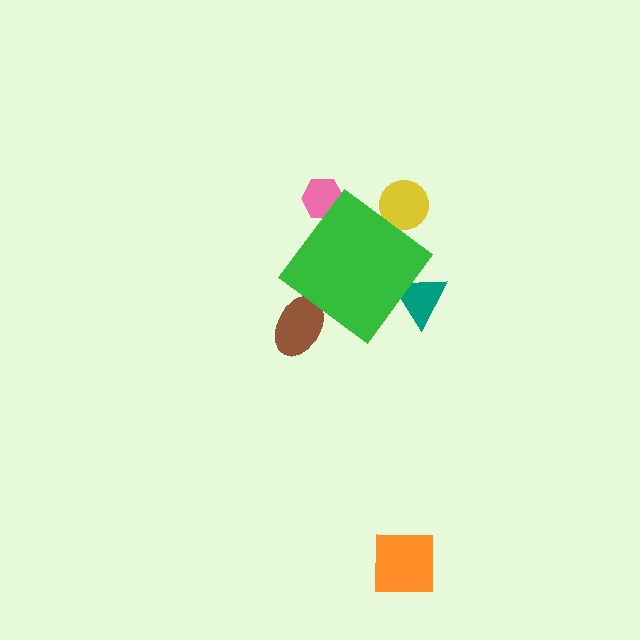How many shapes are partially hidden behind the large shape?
4 shapes are partially hidden.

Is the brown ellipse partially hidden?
Yes, the brown ellipse is partially hidden behind the green diamond.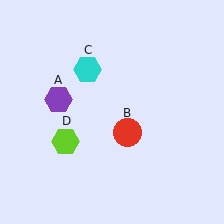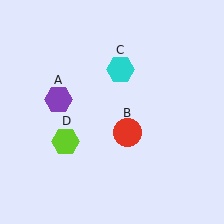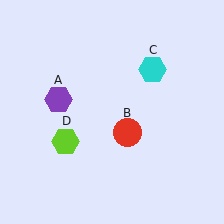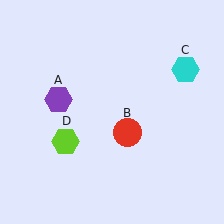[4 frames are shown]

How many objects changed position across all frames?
1 object changed position: cyan hexagon (object C).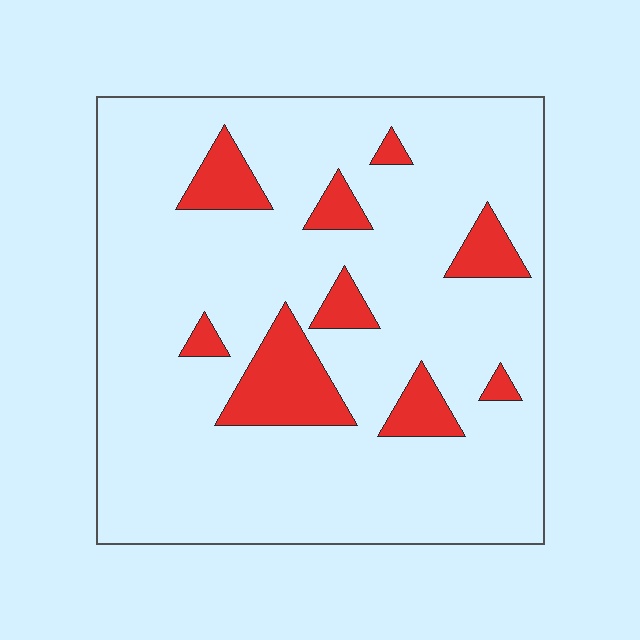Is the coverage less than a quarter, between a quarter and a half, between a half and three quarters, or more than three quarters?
Less than a quarter.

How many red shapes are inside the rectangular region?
9.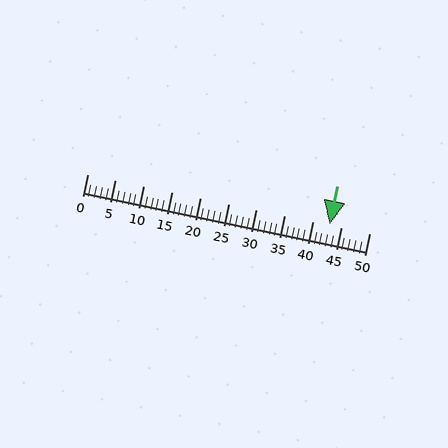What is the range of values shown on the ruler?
The ruler shows values from 0 to 50.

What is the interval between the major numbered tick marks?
The major tick marks are spaced 5 units apart.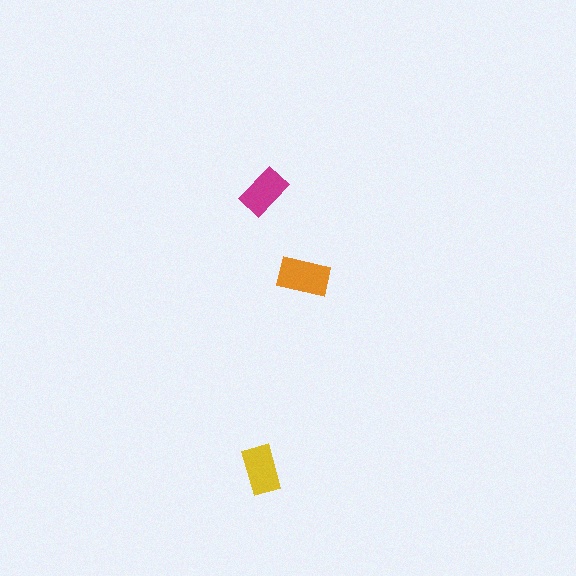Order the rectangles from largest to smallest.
the orange one, the yellow one, the magenta one.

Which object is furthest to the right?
The orange rectangle is rightmost.